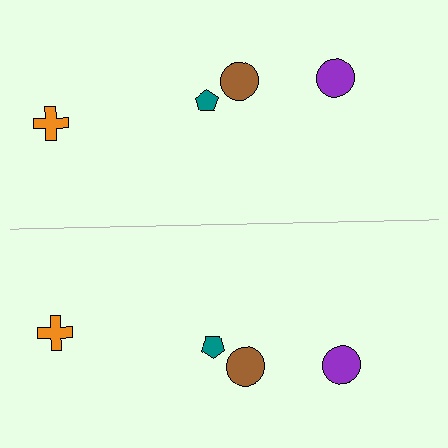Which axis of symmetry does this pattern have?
The pattern has a horizontal axis of symmetry running through the center of the image.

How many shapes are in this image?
There are 8 shapes in this image.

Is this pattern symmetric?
Yes, this pattern has bilateral (reflection) symmetry.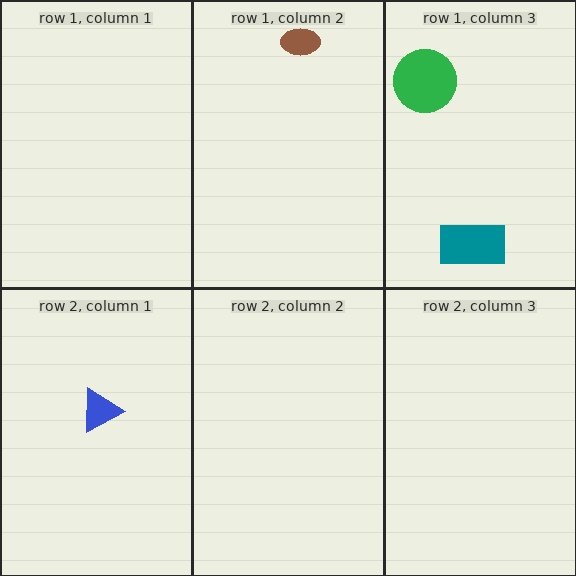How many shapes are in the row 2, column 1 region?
1.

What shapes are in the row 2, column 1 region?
The blue triangle.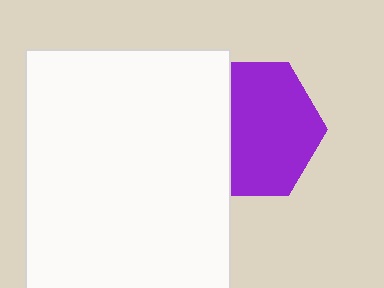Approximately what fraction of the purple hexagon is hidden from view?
Roughly 34% of the purple hexagon is hidden behind the white rectangle.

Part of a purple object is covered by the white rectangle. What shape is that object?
It is a hexagon.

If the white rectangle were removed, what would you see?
You would see the complete purple hexagon.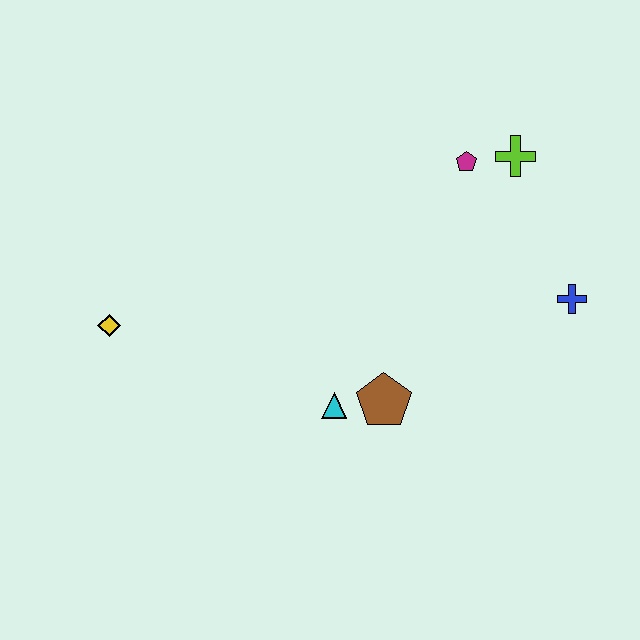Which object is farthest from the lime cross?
The yellow diamond is farthest from the lime cross.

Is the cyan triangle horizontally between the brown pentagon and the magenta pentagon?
No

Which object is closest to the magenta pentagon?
The lime cross is closest to the magenta pentagon.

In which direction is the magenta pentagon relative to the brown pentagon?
The magenta pentagon is above the brown pentagon.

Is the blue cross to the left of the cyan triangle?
No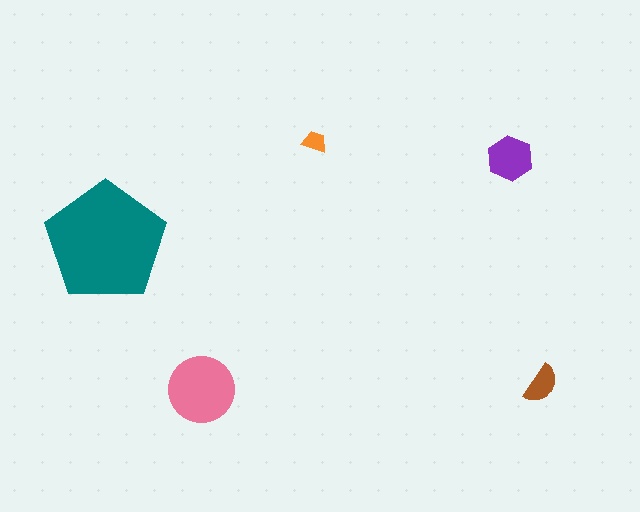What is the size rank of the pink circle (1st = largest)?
2nd.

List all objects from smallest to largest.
The orange trapezoid, the brown semicircle, the purple hexagon, the pink circle, the teal pentagon.